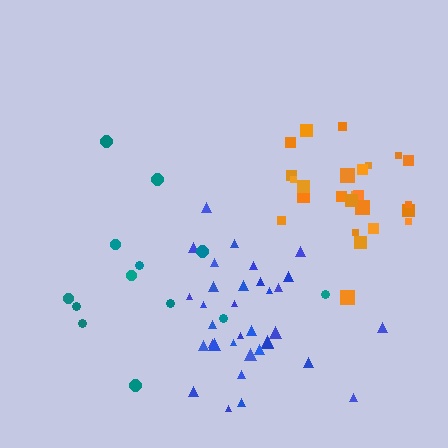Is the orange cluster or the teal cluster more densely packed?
Orange.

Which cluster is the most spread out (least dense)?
Teal.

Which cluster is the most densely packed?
Blue.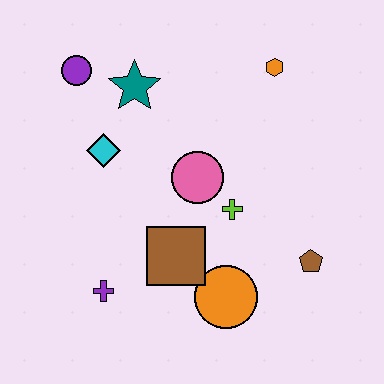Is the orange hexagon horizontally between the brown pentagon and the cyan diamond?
Yes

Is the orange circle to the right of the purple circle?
Yes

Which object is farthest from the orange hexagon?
The purple cross is farthest from the orange hexagon.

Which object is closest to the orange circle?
The brown square is closest to the orange circle.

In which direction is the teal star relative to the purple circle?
The teal star is to the right of the purple circle.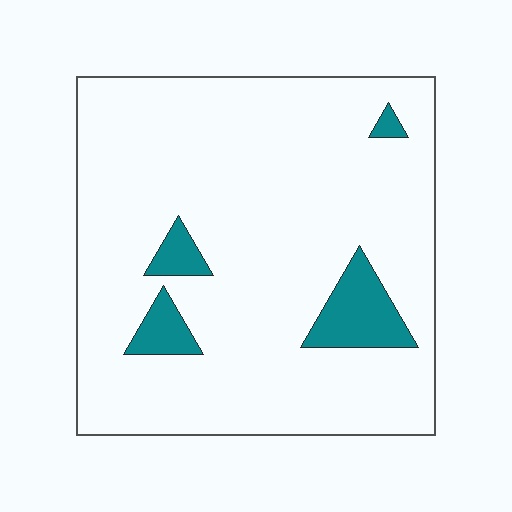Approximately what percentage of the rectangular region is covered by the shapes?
Approximately 10%.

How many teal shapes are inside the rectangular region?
4.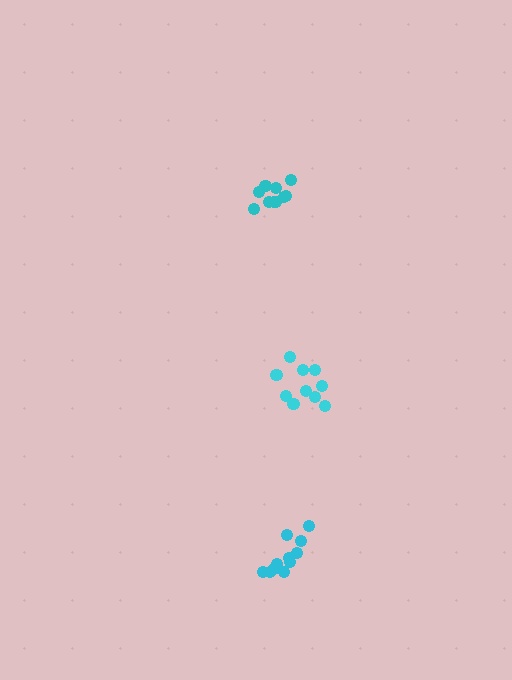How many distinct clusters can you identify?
There are 3 distinct clusters.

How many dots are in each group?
Group 1: 10 dots, Group 2: 10 dots, Group 3: 11 dots (31 total).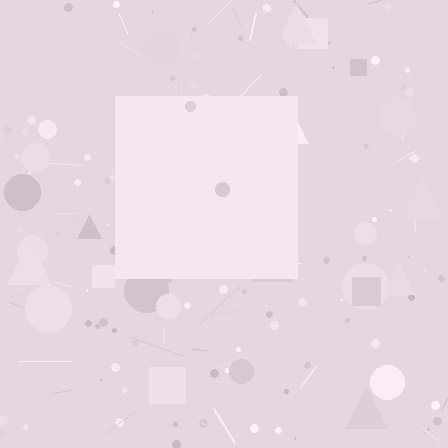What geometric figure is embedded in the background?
A square is embedded in the background.